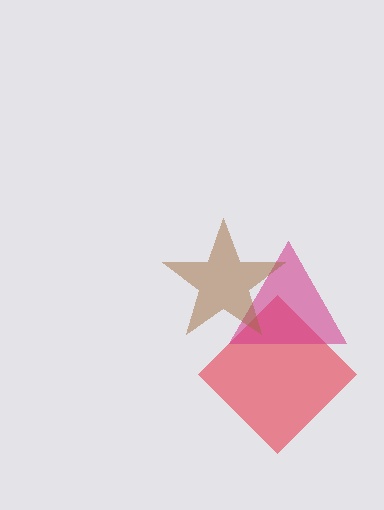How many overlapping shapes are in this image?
There are 3 overlapping shapes in the image.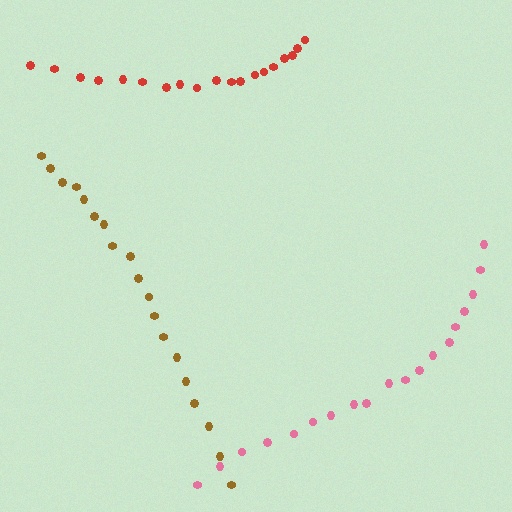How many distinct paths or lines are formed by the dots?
There are 3 distinct paths.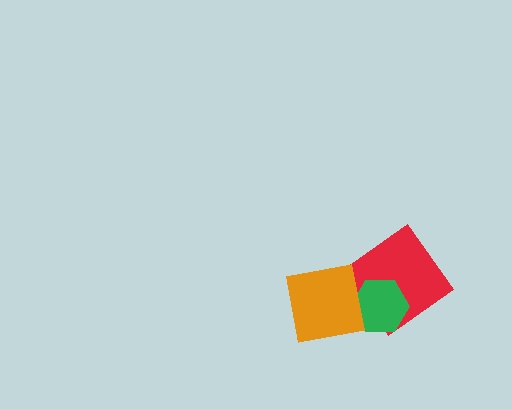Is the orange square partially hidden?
No, no other shape covers it.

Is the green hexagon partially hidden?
Yes, it is partially covered by another shape.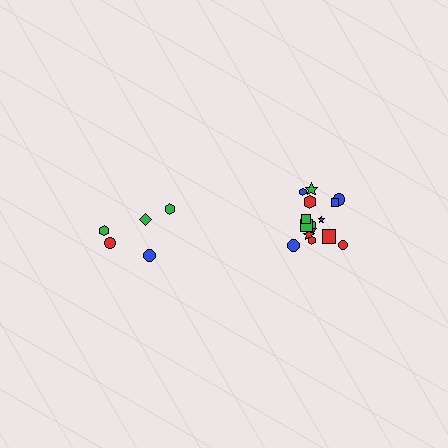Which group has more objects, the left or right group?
The right group.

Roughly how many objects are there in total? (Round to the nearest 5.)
Roughly 20 objects in total.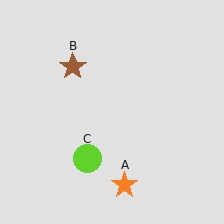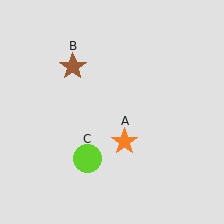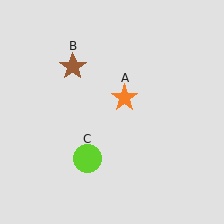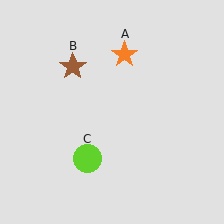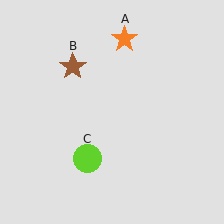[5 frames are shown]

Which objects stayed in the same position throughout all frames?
Brown star (object B) and lime circle (object C) remained stationary.